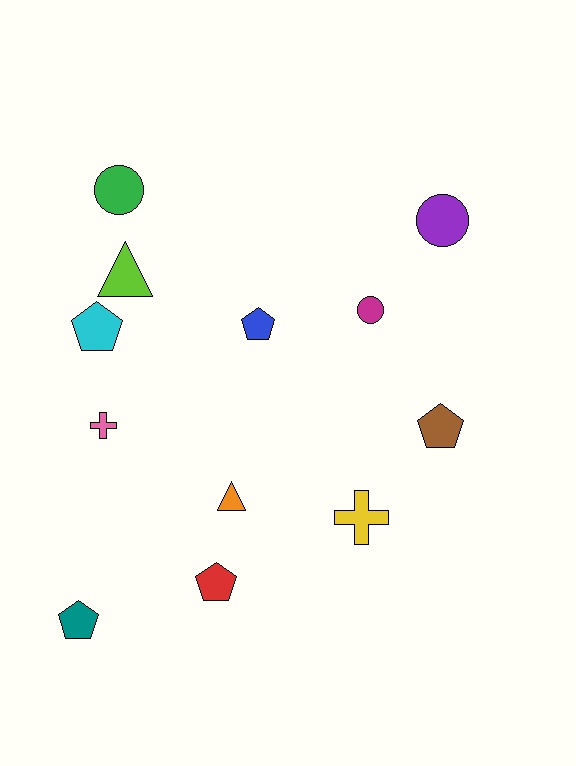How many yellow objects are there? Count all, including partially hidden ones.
There is 1 yellow object.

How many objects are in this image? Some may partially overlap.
There are 12 objects.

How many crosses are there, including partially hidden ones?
There are 2 crosses.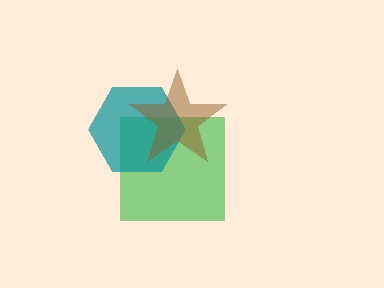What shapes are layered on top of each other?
The layered shapes are: a green square, a teal hexagon, a brown star.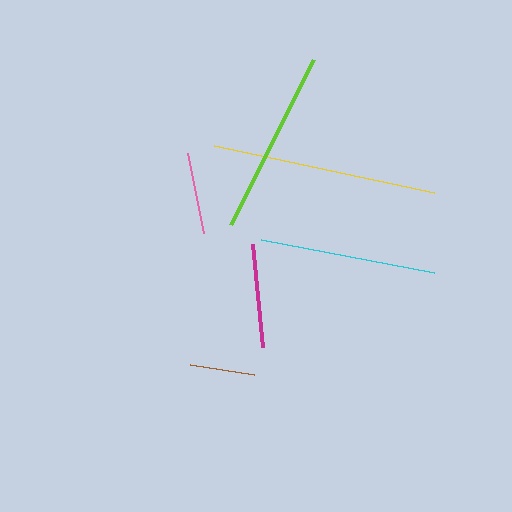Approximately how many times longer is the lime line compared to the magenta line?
The lime line is approximately 1.8 times the length of the magenta line.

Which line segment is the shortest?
The brown line is the shortest at approximately 65 pixels.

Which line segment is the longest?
The yellow line is the longest at approximately 225 pixels.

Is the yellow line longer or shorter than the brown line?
The yellow line is longer than the brown line.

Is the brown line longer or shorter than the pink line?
The pink line is longer than the brown line.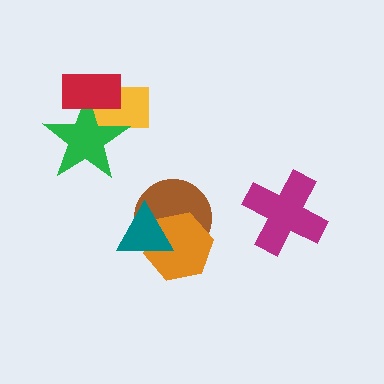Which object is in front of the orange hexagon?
The teal triangle is in front of the orange hexagon.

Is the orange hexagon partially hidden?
Yes, it is partially covered by another shape.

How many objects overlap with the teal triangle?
2 objects overlap with the teal triangle.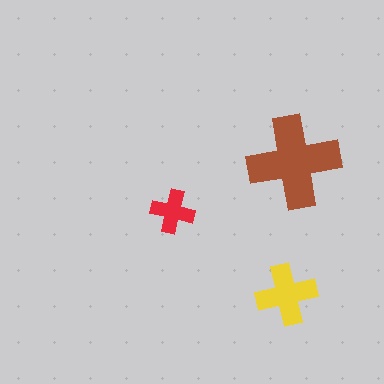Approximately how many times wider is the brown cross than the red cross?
About 2 times wider.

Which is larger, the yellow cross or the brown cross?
The brown one.